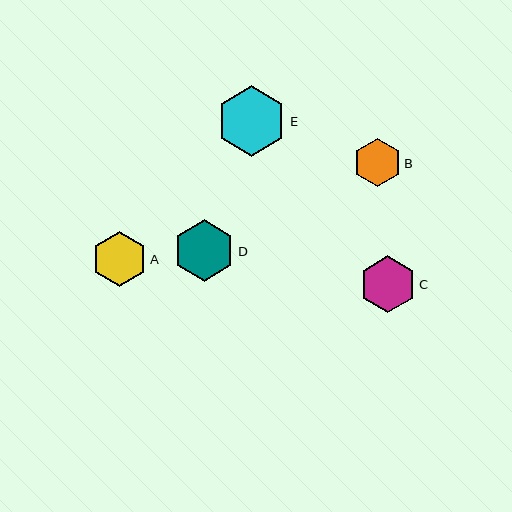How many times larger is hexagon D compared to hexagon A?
Hexagon D is approximately 1.1 times the size of hexagon A.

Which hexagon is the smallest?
Hexagon B is the smallest with a size of approximately 48 pixels.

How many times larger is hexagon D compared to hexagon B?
Hexagon D is approximately 1.3 times the size of hexagon B.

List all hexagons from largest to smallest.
From largest to smallest: E, D, C, A, B.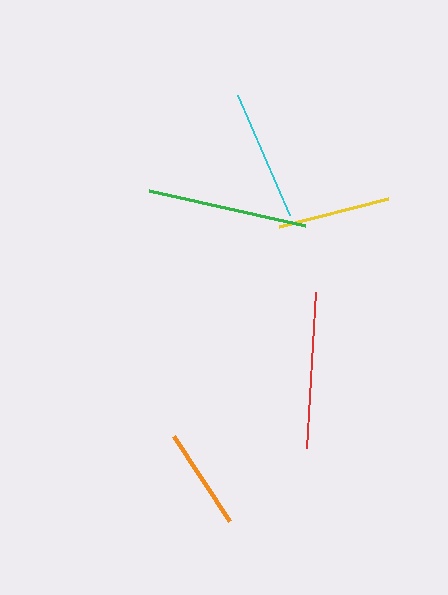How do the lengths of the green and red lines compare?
The green and red lines are approximately the same length.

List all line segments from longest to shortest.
From longest to shortest: green, red, cyan, yellow, orange.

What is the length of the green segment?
The green segment is approximately 160 pixels long.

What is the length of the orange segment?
The orange segment is approximately 102 pixels long.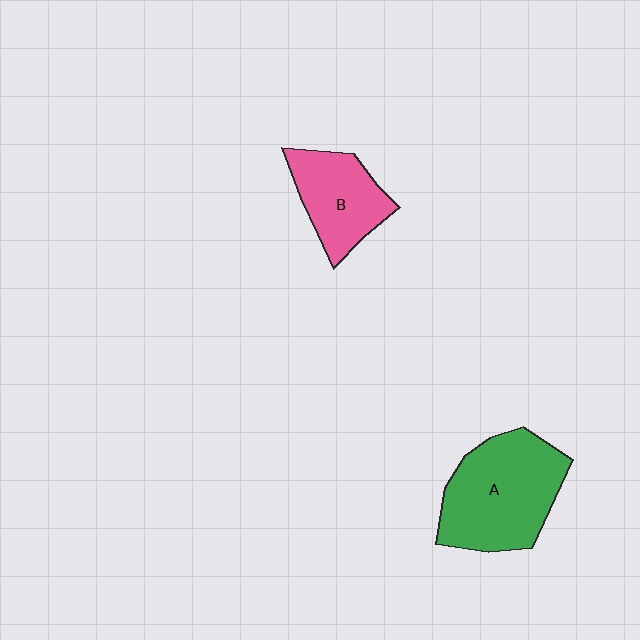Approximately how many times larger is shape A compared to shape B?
Approximately 1.6 times.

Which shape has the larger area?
Shape A (green).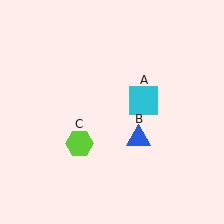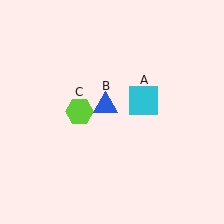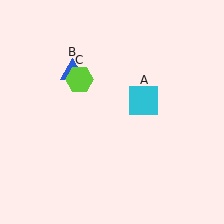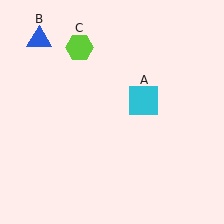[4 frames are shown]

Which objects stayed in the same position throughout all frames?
Cyan square (object A) remained stationary.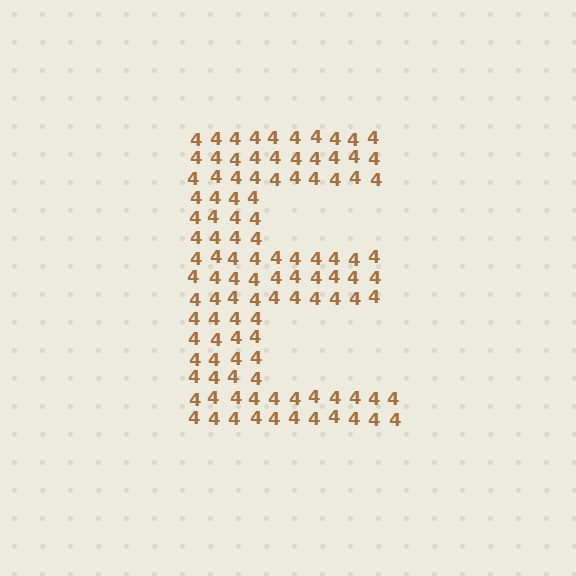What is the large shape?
The large shape is the letter E.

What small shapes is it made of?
It is made of small digit 4's.